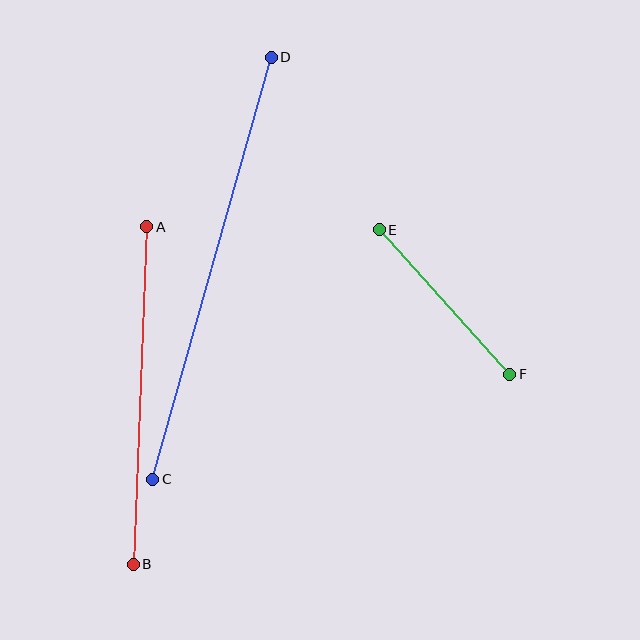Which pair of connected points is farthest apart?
Points C and D are farthest apart.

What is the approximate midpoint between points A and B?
The midpoint is at approximately (140, 396) pixels.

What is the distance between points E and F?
The distance is approximately 195 pixels.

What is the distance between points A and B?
The distance is approximately 338 pixels.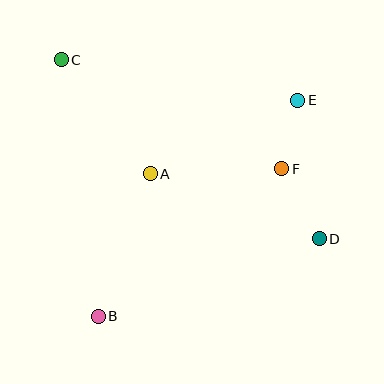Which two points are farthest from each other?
Points C and D are farthest from each other.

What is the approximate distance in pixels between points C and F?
The distance between C and F is approximately 246 pixels.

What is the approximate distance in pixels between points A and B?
The distance between A and B is approximately 151 pixels.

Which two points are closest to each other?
Points E and F are closest to each other.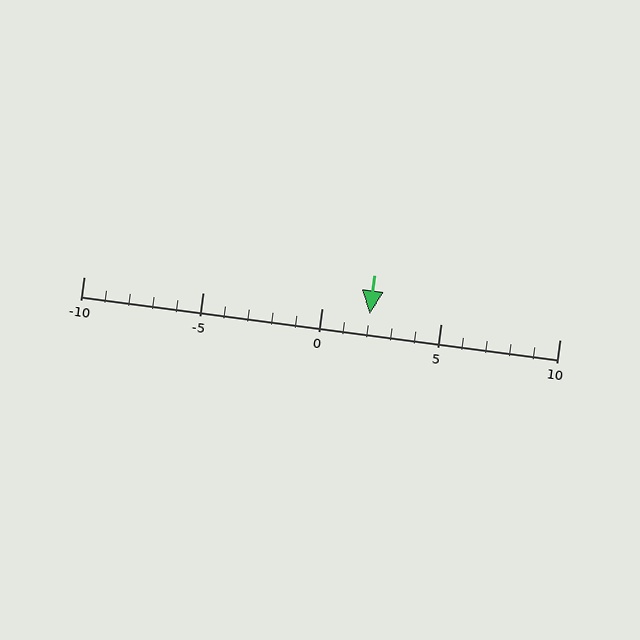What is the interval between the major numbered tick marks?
The major tick marks are spaced 5 units apart.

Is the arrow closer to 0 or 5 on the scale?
The arrow is closer to 0.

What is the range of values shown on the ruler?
The ruler shows values from -10 to 10.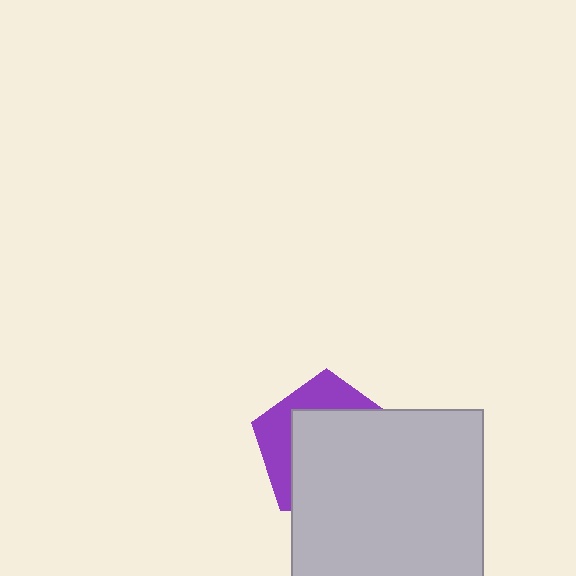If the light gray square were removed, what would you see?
You would see the complete purple pentagon.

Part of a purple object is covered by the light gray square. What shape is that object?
It is a pentagon.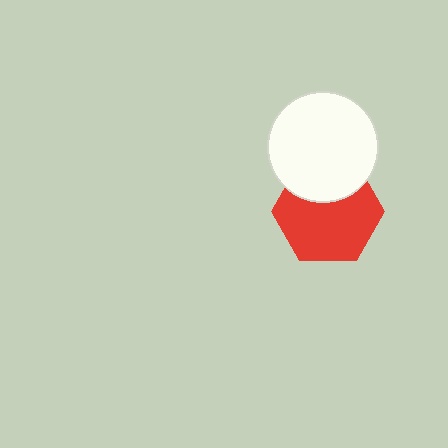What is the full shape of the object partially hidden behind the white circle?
The partially hidden object is a red hexagon.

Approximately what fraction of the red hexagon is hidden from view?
Roughly 31% of the red hexagon is hidden behind the white circle.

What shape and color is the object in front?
The object in front is a white circle.